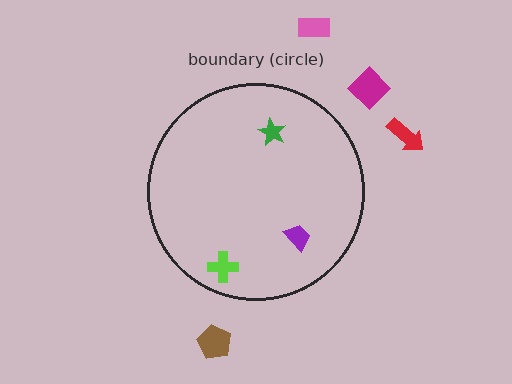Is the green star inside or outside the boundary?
Inside.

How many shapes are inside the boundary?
3 inside, 4 outside.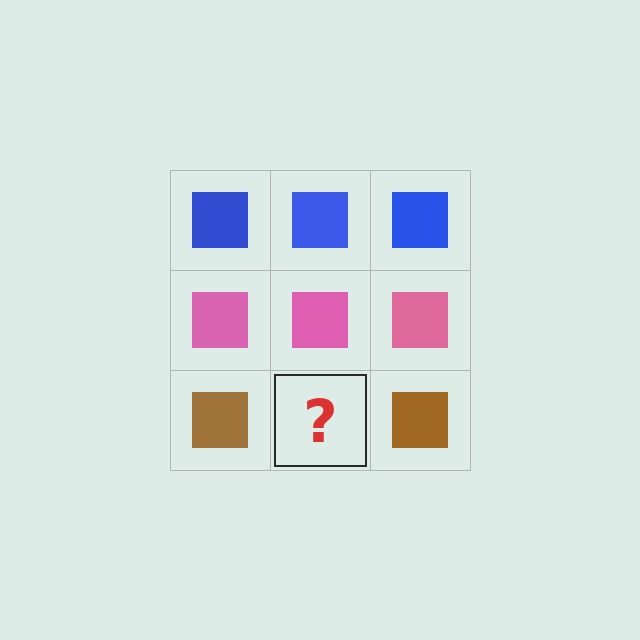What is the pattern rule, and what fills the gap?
The rule is that each row has a consistent color. The gap should be filled with a brown square.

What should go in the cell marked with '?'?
The missing cell should contain a brown square.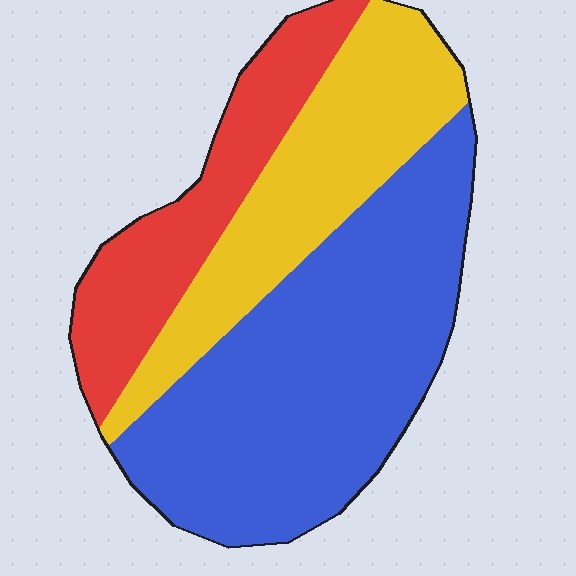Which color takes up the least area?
Red, at roughly 20%.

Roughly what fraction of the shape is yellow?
Yellow takes up about one quarter (1/4) of the shape.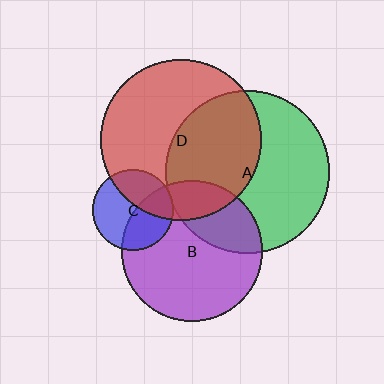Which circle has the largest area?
Circle A (green).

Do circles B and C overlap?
Yes.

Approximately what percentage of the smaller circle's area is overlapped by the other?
Approximately 40%.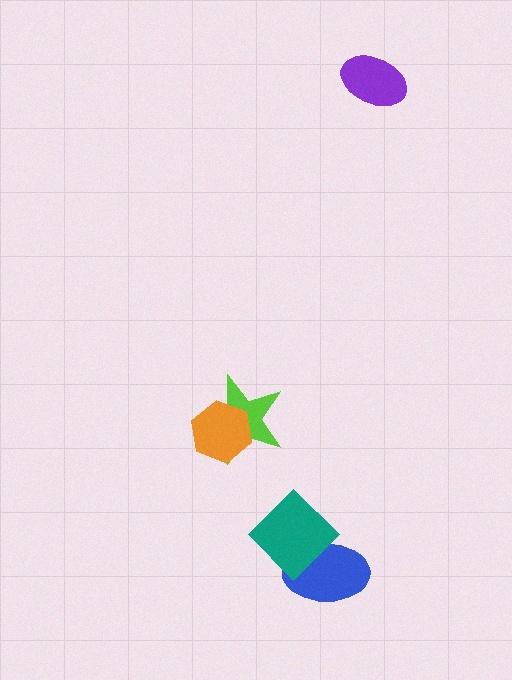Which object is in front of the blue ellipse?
The teal diamond is in front of the blue ellipse.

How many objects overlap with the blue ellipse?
1 object overlaps with the blue ellipse.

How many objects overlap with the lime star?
1 object overlaps with the lime star.